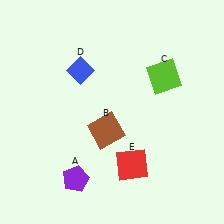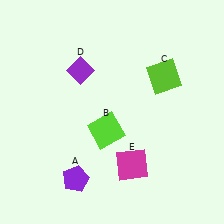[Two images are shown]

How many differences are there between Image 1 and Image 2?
There are 3 differences between the two images.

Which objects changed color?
B changed from brown to lime. D changed from blue to purple. E changed from red to magenta.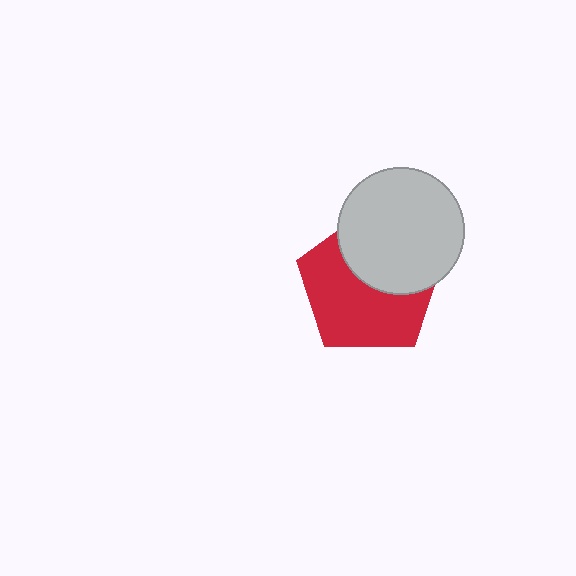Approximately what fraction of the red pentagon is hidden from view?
Roughly 41% of the red pentagon is hidden behind the light gray circle.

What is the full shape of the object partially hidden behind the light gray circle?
The partially hidden object is a red pentagon.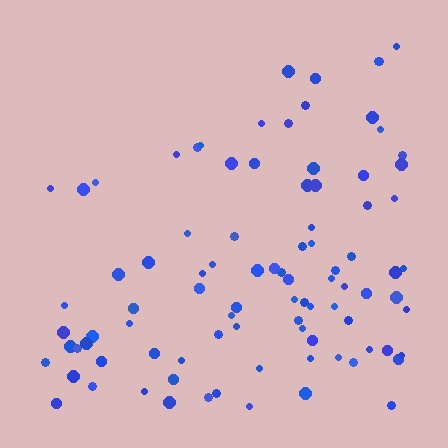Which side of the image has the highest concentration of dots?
The bottom.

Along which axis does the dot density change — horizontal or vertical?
Vertical.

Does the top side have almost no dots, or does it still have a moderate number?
Still a moderate number, just noticeably fewer than the bottom.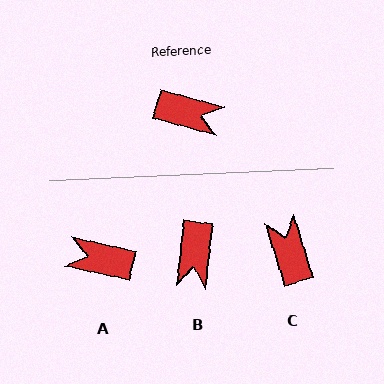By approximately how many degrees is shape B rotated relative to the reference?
Approximately 80 degrees clockwise.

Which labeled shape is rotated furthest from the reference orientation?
A, about 177 degrees away.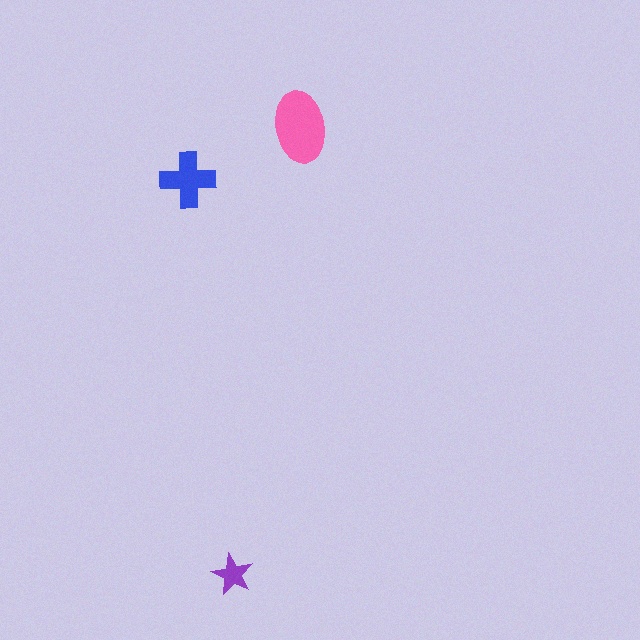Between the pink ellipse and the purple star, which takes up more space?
The pink ellipse.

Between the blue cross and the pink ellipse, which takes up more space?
The pink ellipse.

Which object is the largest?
The pink ellipse.